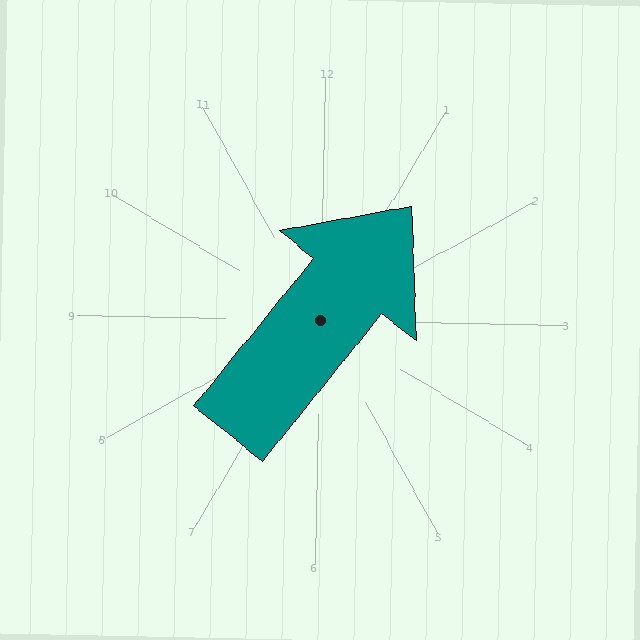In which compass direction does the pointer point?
Northeast.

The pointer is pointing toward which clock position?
Roughly 1 o'clock.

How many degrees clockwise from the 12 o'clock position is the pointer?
Approximately 38 degrees.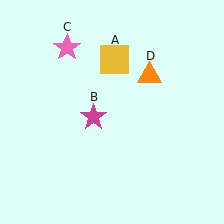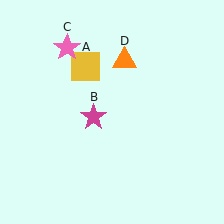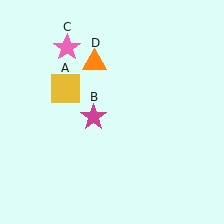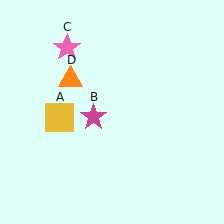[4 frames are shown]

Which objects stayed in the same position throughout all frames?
Magenta star (object B) and pink star (object C) remained stationary.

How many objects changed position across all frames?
2 objects changed position: yellow square (object A), orange triangle (object D).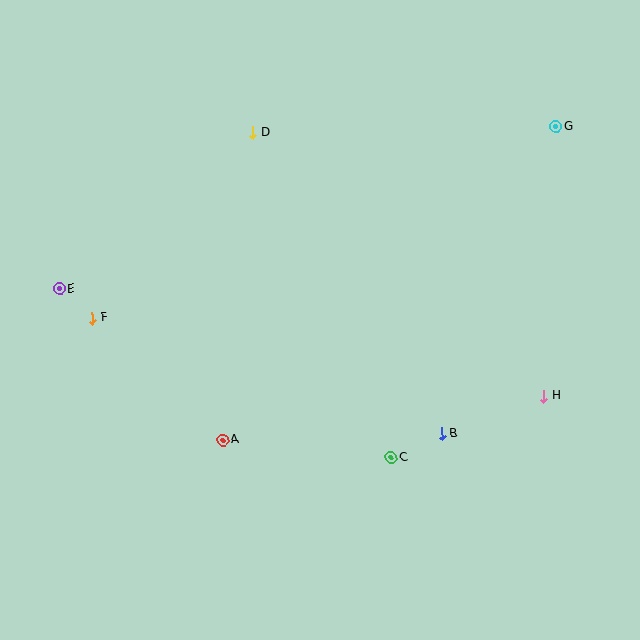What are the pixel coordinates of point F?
Point F is at (92, 318).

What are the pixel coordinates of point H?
Point H is at (543, 396).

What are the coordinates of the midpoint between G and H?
The midpoint between G and H is at (550, 261).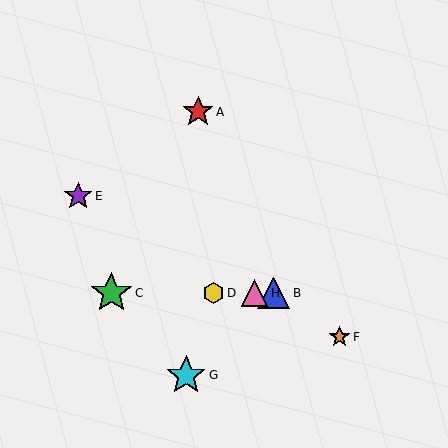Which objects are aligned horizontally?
Objects B, C, D, H are aligned horizontally.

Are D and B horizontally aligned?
Yes, both are at y≈293.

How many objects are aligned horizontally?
4 objects (B, C, D, H) are aligned horizontally.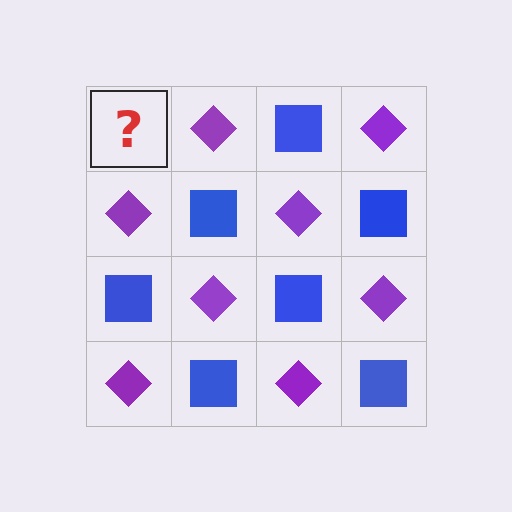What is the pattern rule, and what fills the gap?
The rule is that it alternates blue square and purple diamond in a checkerboard pattern. The gap should be filled with a blue square.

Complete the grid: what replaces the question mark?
The question mark should be replaced with a blue square.